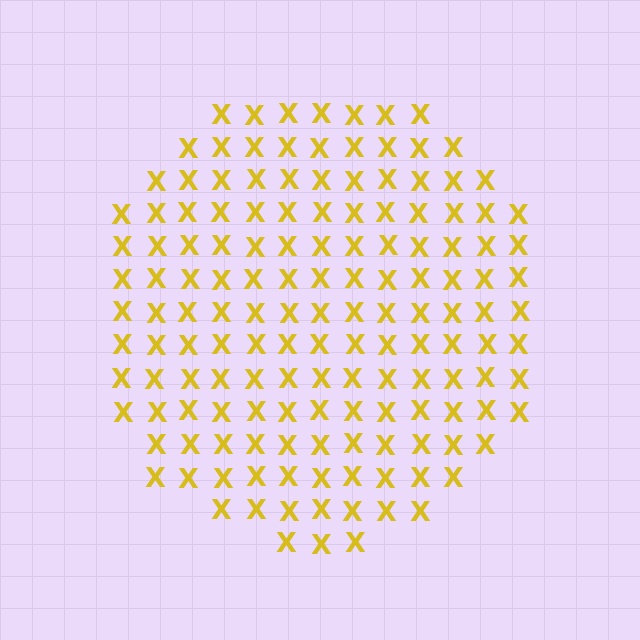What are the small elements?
The small elements are letter X's.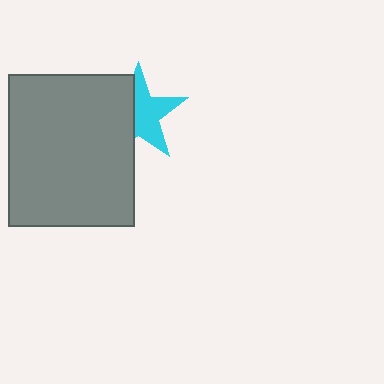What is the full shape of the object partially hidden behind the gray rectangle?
The partially hidden object is a cyan star.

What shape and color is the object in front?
The object in front is a gray rectangle.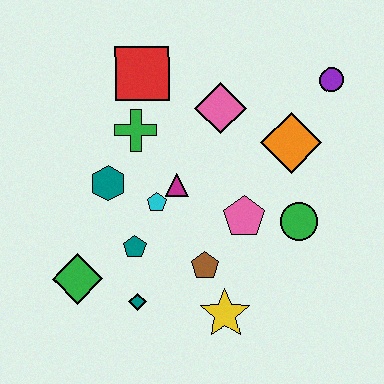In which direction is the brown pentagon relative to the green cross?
The brown pentagon is below the green cross.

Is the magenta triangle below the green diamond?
No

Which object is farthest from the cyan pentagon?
The purple circle is farthest from the cyan pentagon.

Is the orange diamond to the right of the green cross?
Yes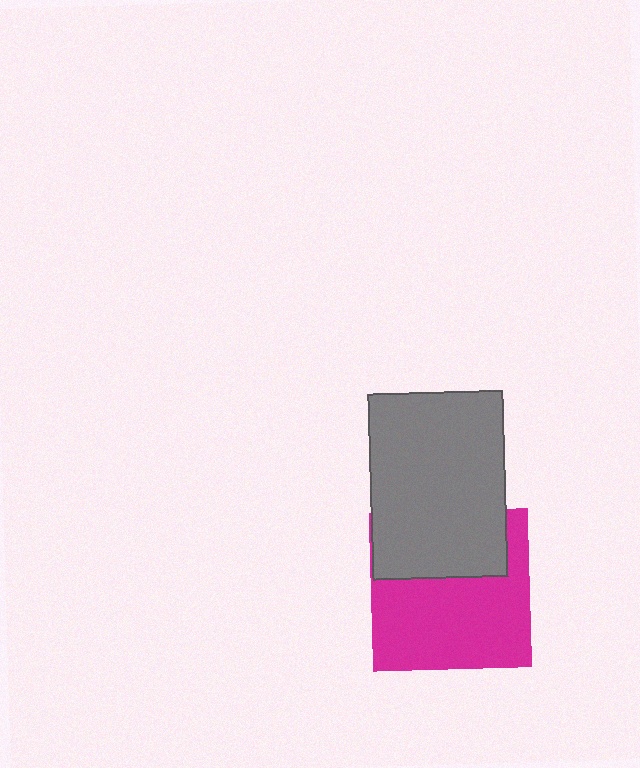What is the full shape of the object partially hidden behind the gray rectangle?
The partially hidden object is a magenta square.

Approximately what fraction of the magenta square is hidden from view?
Roughly 37% of the magenta square is hidden behind the gray rectangle.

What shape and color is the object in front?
The object in front is a gray rectangle.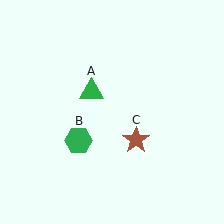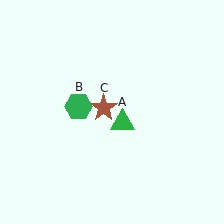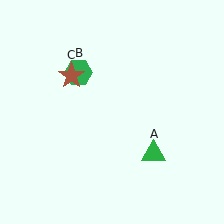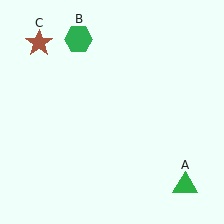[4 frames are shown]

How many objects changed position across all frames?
3 objects changed position: green triangle (object A), green hexagon (object B), brown star (object C).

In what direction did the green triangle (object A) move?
The green triangle (object A) moved down and to the right.